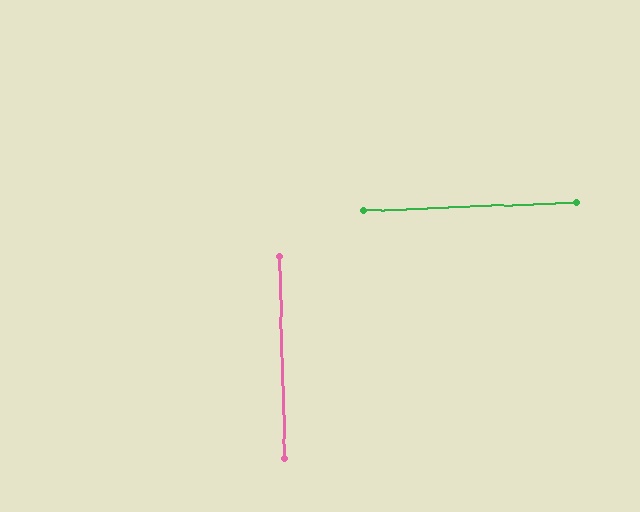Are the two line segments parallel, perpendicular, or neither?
Perpendicular — they meet at approximately 89°.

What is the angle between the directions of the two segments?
Approximately 89 degrees.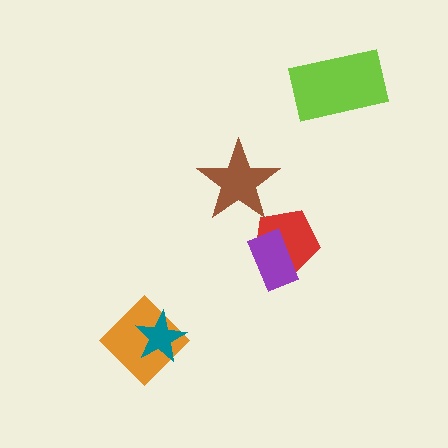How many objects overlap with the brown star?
0 objects overlap with the brown star.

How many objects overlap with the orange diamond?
1 object overlaps with the orange diamond.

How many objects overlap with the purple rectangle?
1 object overlaps with the purple rectangle.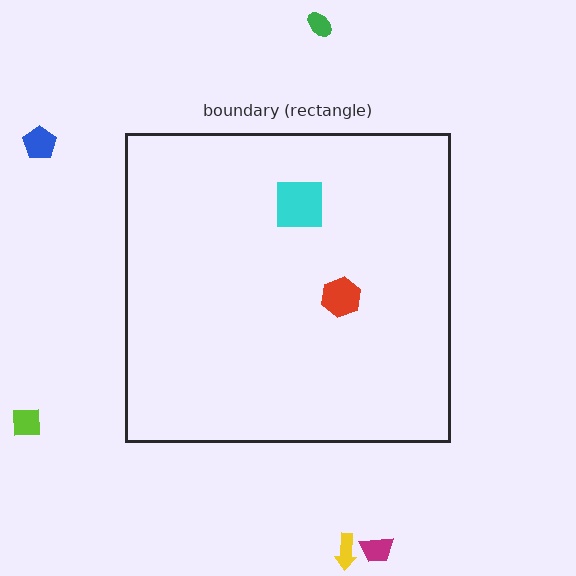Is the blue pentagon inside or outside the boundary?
Outside.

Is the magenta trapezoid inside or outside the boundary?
Outside.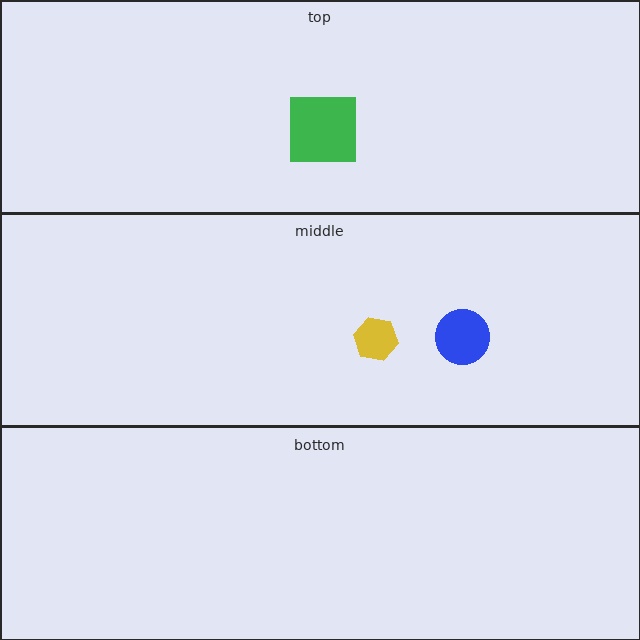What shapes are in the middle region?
The blue circle, the yellow hexagon.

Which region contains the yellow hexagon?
The middle region.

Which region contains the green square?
The top region.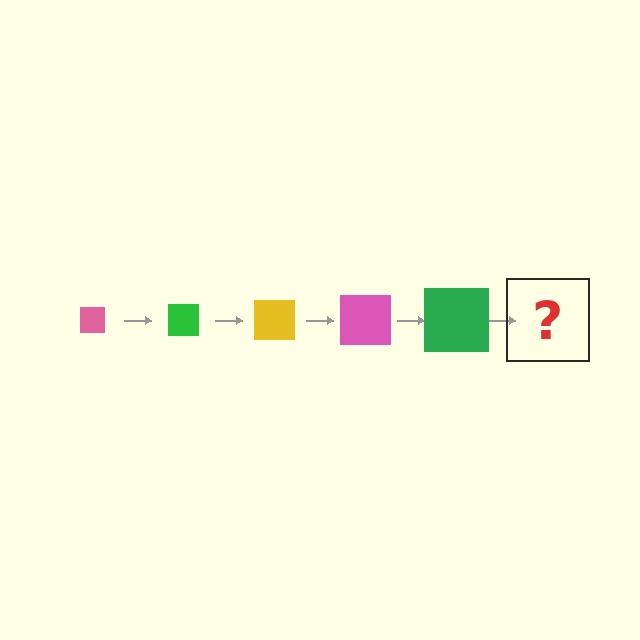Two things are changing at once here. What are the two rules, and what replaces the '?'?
The two rules are that the square grows larger each step and the color cycles through pink, green, and yellow. The '?' should be a yellow square, larger than the previous one.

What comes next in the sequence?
The next element should be a yellow square, larger than the previous one.